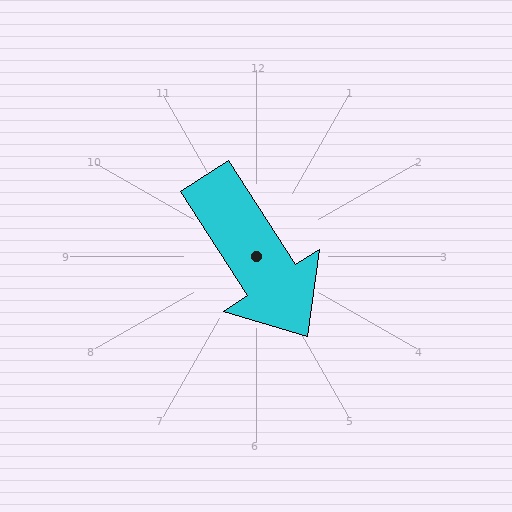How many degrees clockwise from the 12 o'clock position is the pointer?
Approximately 147 degrees.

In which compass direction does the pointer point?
Southeast.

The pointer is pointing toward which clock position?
Roughly 5 o'clock.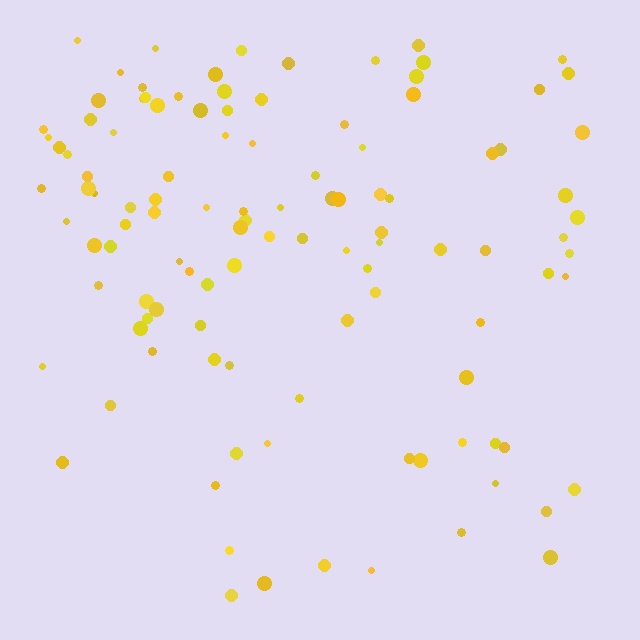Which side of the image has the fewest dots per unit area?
The bottom.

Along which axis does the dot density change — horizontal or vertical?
Vertical.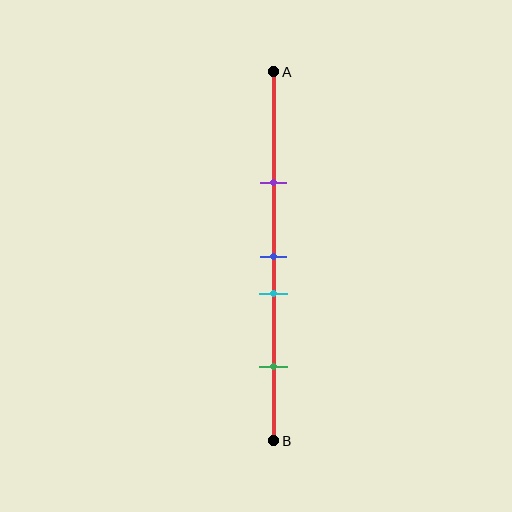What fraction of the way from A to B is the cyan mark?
The cyan mark is approximately 60% (0.6) of the way from A to B.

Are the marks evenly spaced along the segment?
No, the marks are not evenly spaced.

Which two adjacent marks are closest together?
The blue and cyan marks are the closest adjacent pair.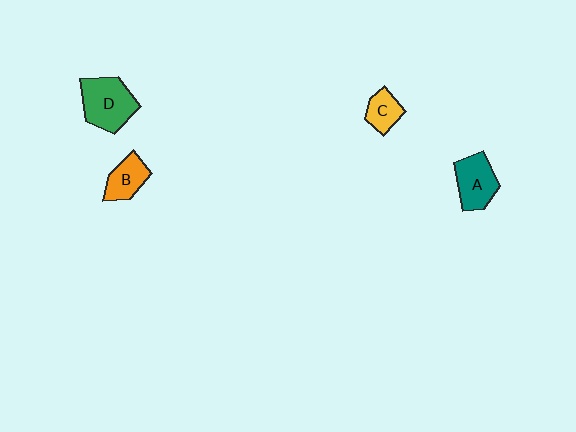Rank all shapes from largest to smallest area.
From largest to smallest: D (green), A (teal), B (orange), C (yellow).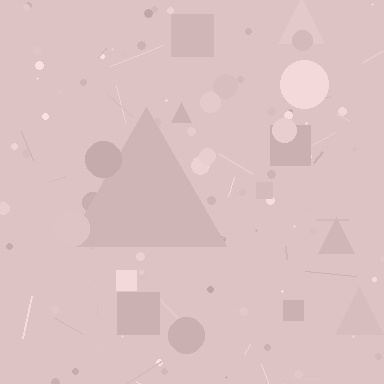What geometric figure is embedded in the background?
A triangle is embedded in the background.